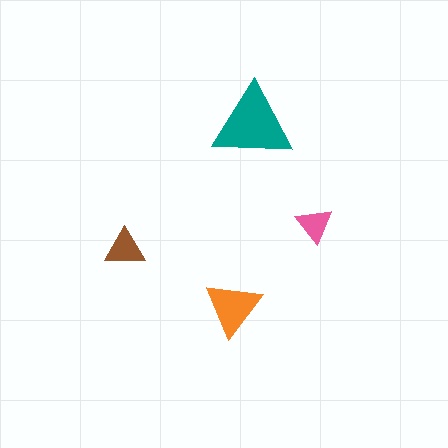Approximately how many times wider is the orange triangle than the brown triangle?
About 1.5 times wider.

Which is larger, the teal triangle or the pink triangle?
The teal one.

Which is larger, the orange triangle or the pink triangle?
The orange one.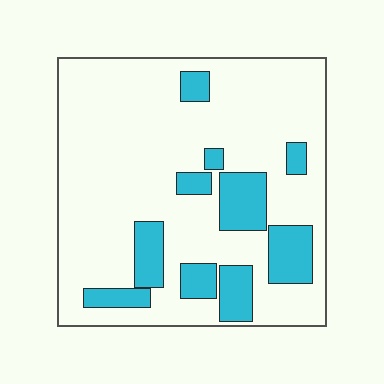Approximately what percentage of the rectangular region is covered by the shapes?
Approximately 20%.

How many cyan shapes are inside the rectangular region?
10.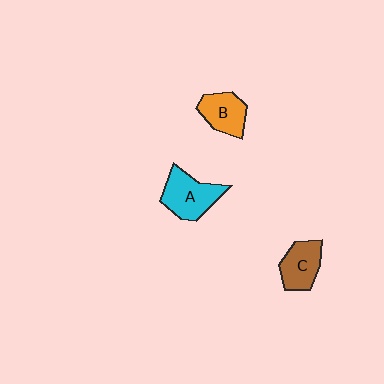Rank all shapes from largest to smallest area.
From largest to smallest: A (cyan), C (brown), B (orange).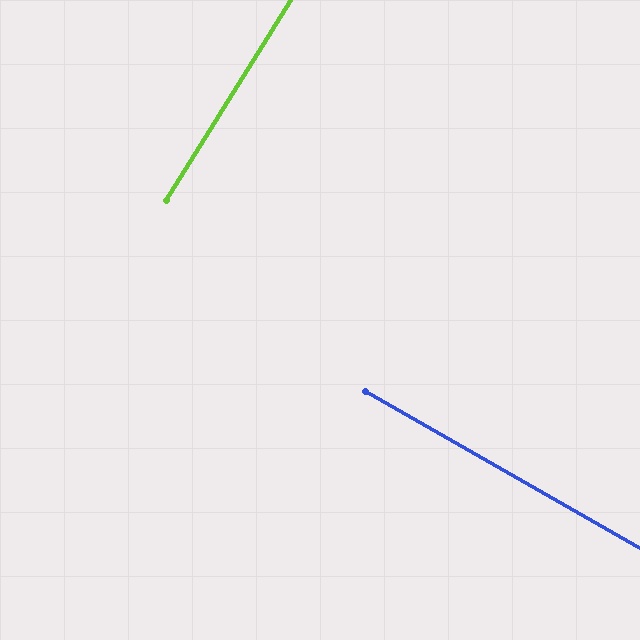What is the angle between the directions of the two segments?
Approximately 88 degrees.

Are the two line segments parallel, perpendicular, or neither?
Perpendicular — they meet at approximately 88°.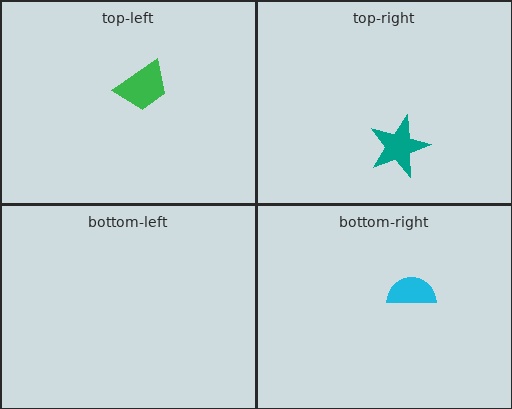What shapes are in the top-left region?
The green trapezoid.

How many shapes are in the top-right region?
1.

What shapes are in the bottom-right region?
The cyan semicircle.